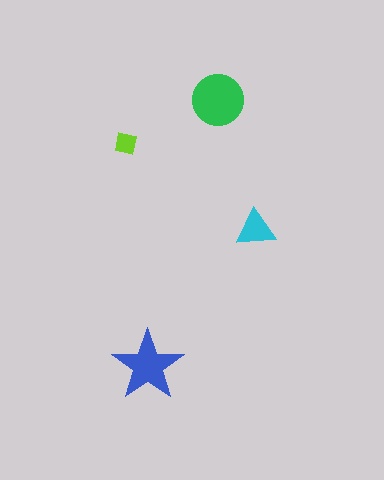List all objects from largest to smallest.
The green circle, the blue star, the cyan triangle, the lime square.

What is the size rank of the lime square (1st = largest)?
4th.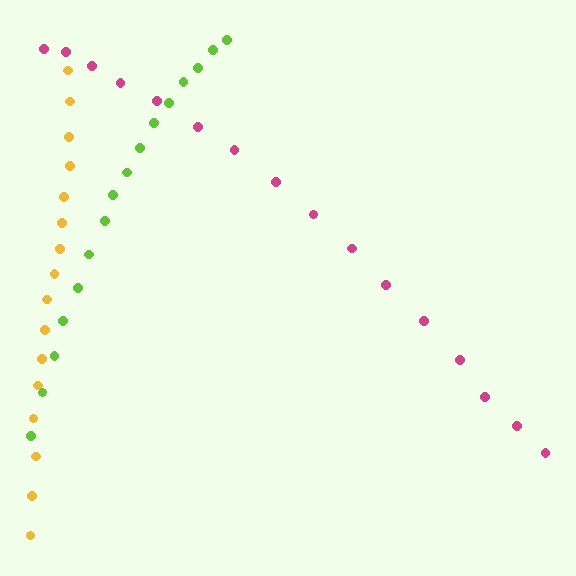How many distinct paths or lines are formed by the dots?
There are 3 distinct paths.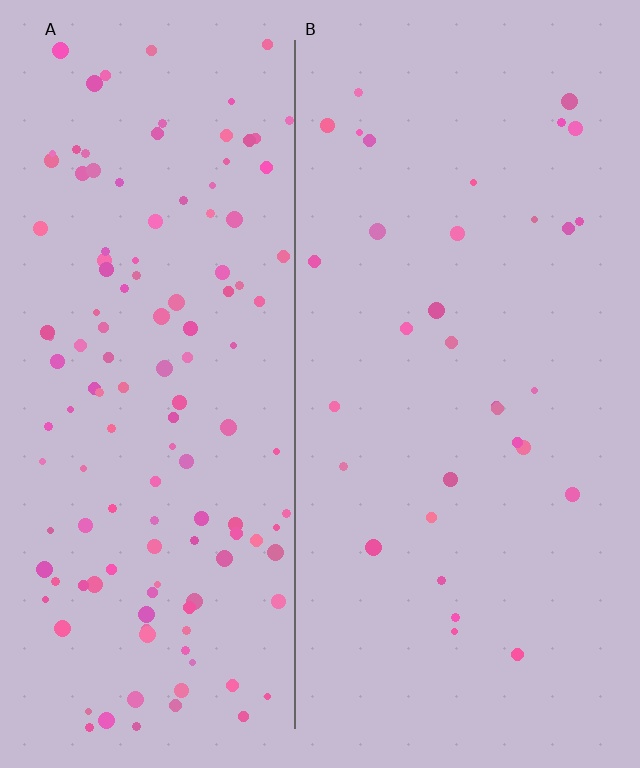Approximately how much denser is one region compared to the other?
Approximately 4.1× — region A over region B.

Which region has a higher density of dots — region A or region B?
A (the left).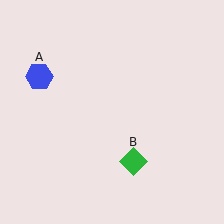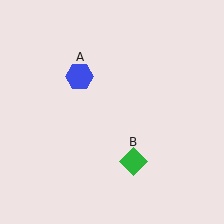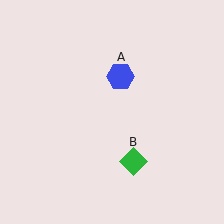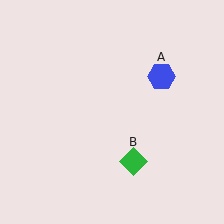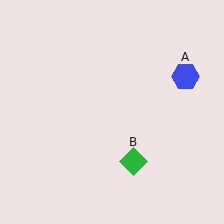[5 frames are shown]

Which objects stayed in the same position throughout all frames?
Green diamond (object B) remained stationary.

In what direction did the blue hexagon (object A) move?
The blue hexagon (object A) moved right.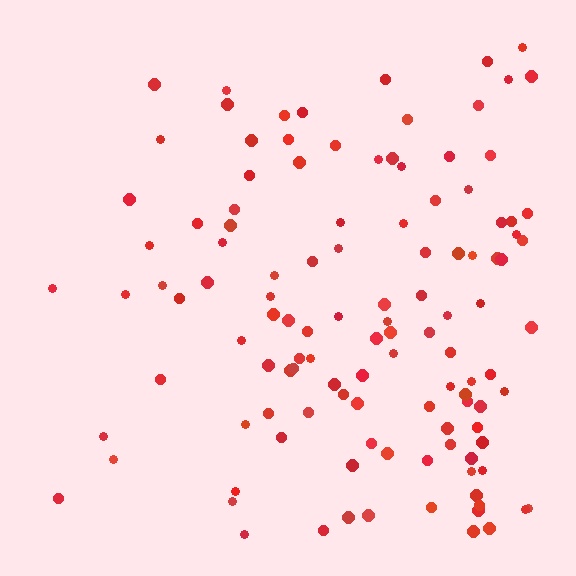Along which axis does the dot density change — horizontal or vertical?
Horizontal.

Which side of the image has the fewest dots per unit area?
The left.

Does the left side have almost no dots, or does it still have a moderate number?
Still a moderate number, just noticeably fewer than the right.